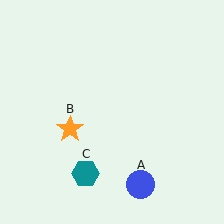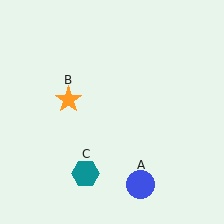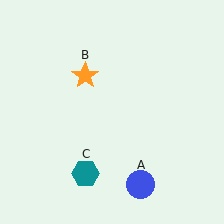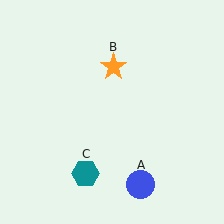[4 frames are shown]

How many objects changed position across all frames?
1 object changed position: orange star (object B).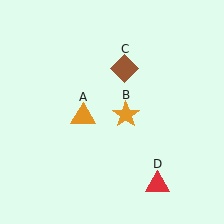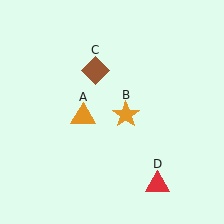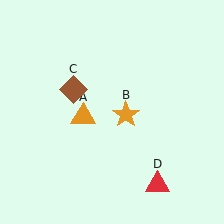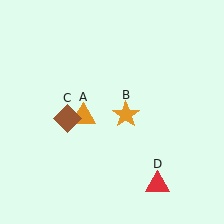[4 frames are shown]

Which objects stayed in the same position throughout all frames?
Orange triangle (object A) and orange star (object B) and red triangle (object D) remained stationary.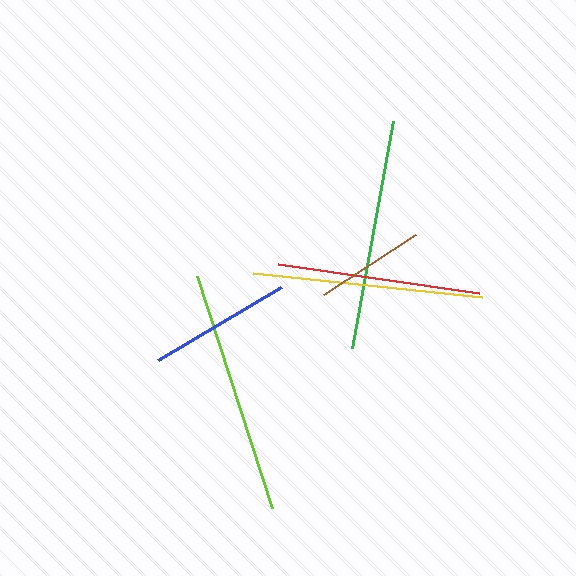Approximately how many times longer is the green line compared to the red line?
The green line is approximately 1.1 times the length of the red line.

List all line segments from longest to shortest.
From longest to shortest: lime, green, yellow, red, blue, brown.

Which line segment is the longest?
The lime line is the longest at approximately 244 pixels.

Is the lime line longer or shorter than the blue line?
The lime line is longer than the blue line.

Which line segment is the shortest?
The brown line is the shortest at approximately 110 pixels.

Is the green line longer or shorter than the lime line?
The lime line is longer than the green line.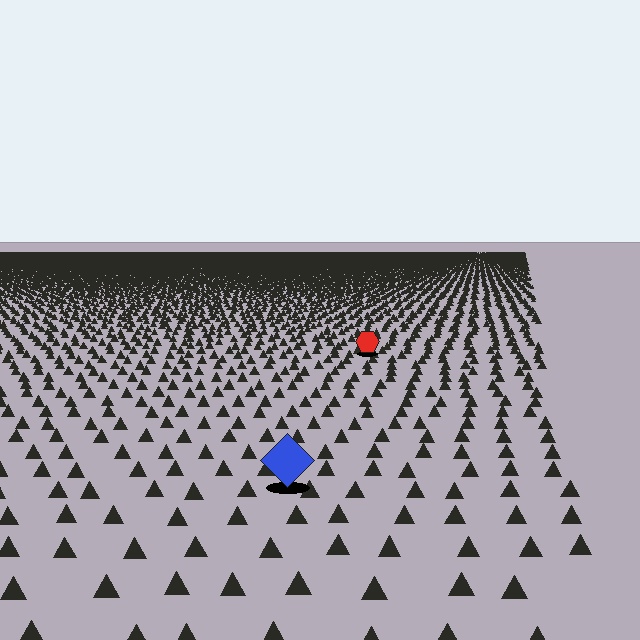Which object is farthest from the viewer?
The red hexagon is farthest from the viewer. It appears smaller and the ground texture around it is denser.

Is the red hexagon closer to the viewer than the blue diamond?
No. The blue diamond is closer — you can tell from the texture gradient: the ground texture is coarser near it.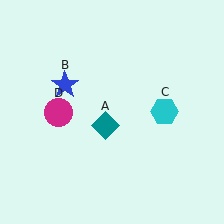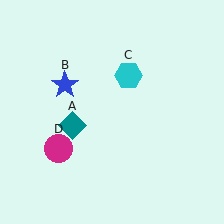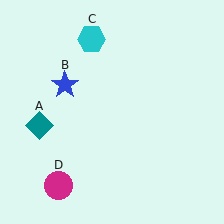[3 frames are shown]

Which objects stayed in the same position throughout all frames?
Blue star (object B) remained stationary.